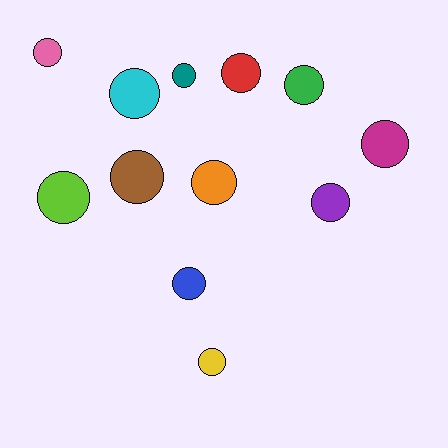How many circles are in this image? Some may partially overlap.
There are 12 circles.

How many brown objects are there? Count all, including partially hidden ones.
There is 1 brown object.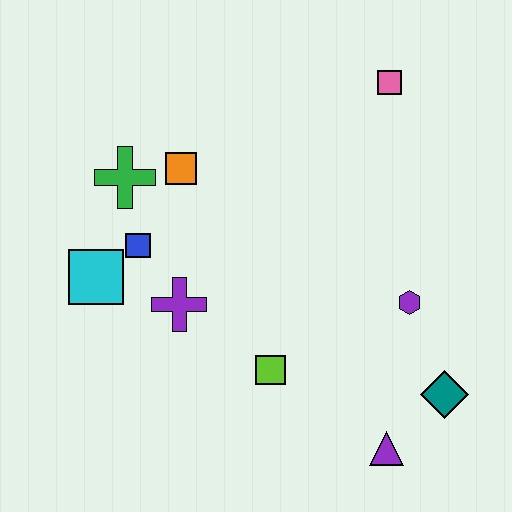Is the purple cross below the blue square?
Yes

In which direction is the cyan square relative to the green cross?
The cyan square is below the green cross.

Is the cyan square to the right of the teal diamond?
No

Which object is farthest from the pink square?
The purple triangle is farthest from the pink square.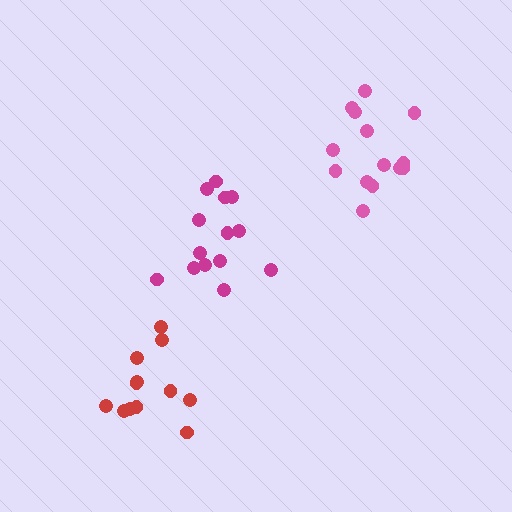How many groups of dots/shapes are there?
There are 3 groups.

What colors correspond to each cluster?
The clusters are colored: magenta, pink, red.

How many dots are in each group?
Group 1: 14 dots, Group 2: 14 dots, Group 3: 12 dots (40 total).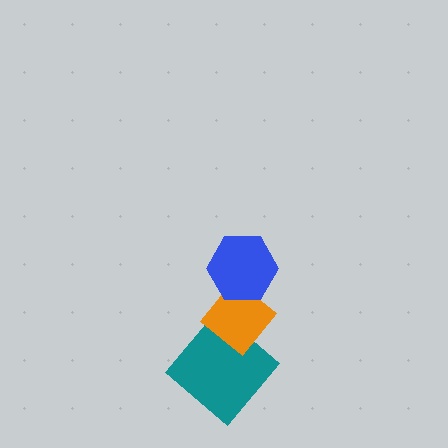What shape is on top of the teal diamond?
The orange diamond is on top of the teal diamond.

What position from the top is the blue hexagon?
The blue hexagon is 1st from the top.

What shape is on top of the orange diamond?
The blue hexagon is on top of the orange diamond.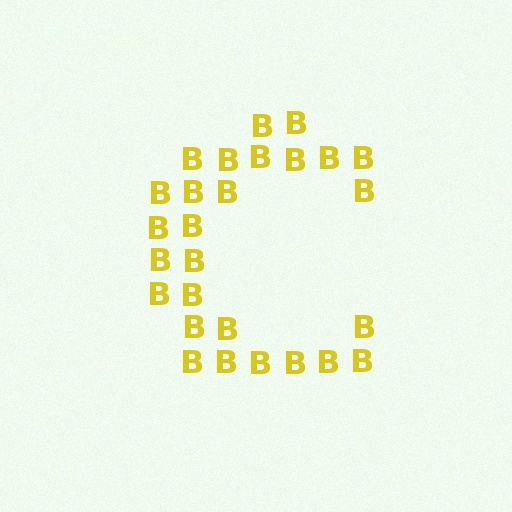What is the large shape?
The large shape is the letter C.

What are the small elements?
The small elements are letter B's.